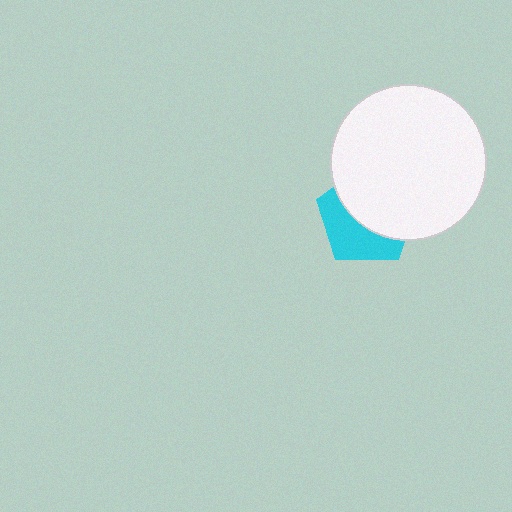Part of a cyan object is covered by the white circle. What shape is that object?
It is a pentagon.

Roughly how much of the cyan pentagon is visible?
A small part of it is visible (roughly 43%).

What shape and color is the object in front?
The object in front is a white circle.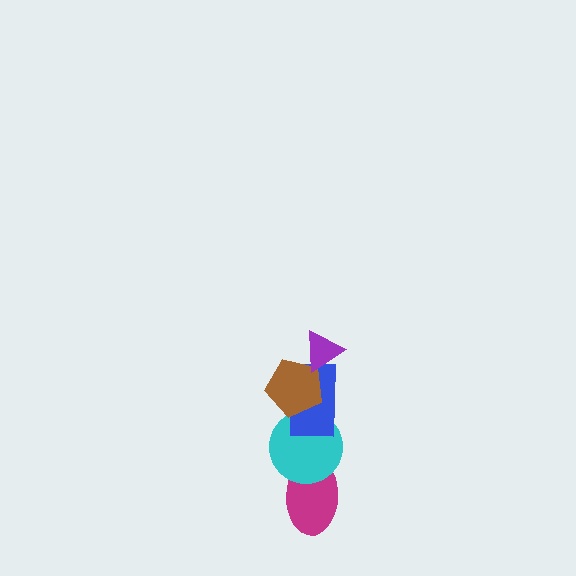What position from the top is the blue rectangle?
The blue rectangle is 3rd from the top.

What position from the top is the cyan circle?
The cyan circle is 4th from the top.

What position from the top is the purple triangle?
The purple triangle is 1st from the top.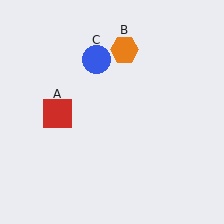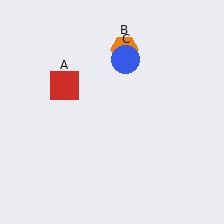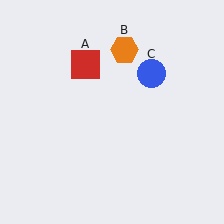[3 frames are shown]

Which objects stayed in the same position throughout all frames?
Orange hexagon (object B) remained stationary.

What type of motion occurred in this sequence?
The red square (object A), blue circle (object C) rotated clockwise around the center of the scene.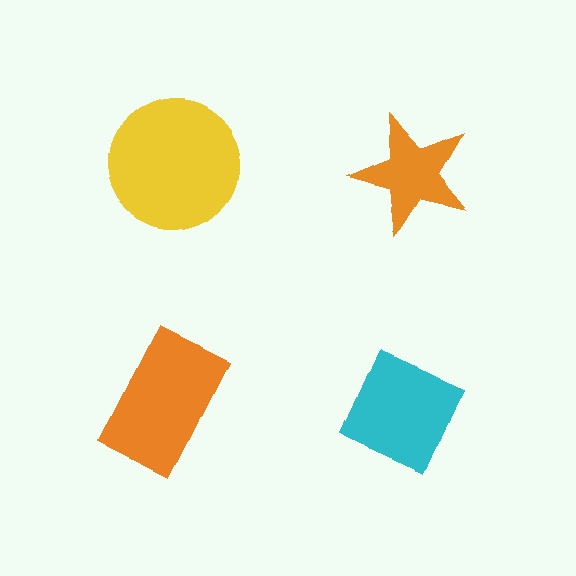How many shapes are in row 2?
2 shapes.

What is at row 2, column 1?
An orange rectangle.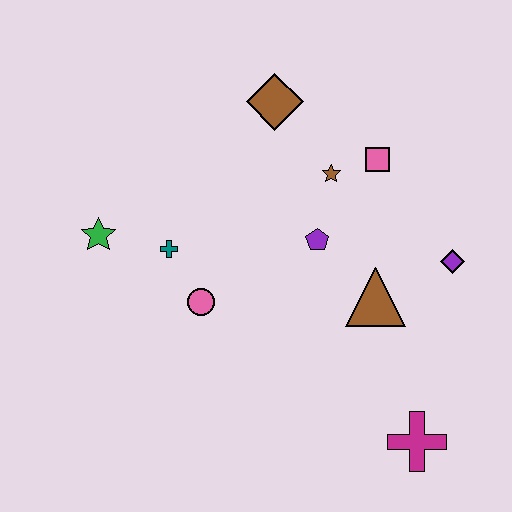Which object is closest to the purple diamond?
The brown triangle is closest to the purple diamond.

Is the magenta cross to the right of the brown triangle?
Yes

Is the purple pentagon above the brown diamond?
No